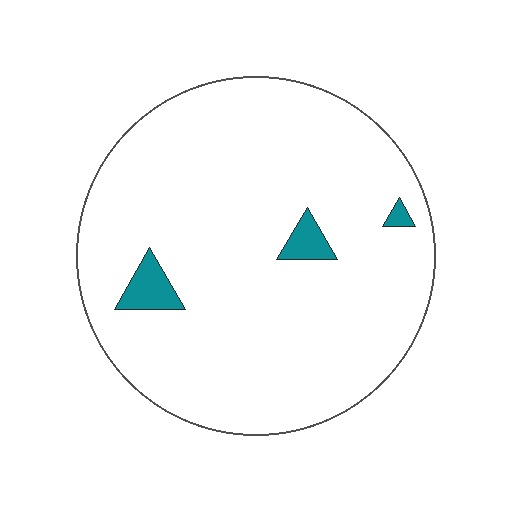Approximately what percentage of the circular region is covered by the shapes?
Approximately 5%.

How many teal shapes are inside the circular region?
3.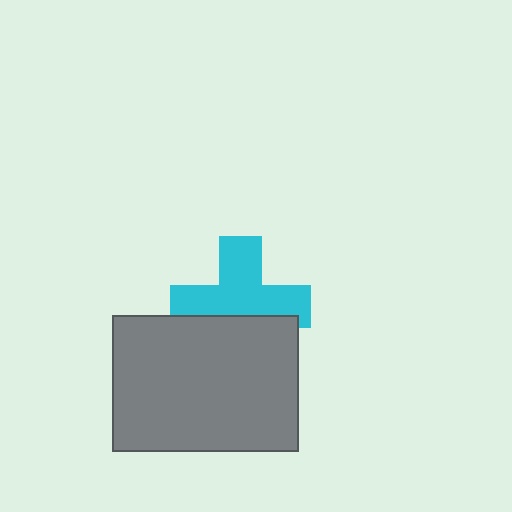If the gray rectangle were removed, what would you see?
You would see the complete cyan cross.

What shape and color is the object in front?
The object in front is a gray rectangle.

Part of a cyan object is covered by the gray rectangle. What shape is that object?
It is a cross.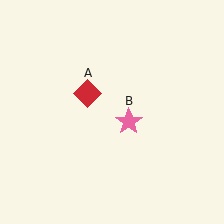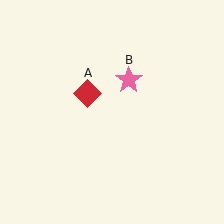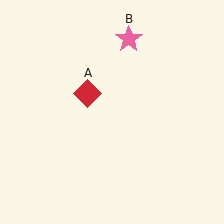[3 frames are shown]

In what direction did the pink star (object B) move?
The pink star (object B) moved up.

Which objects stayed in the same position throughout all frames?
Red diamond (object A) remained stationary.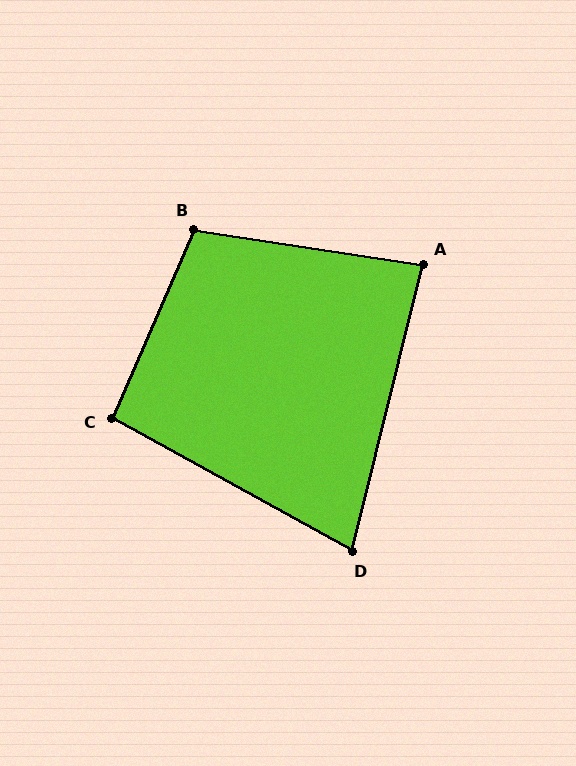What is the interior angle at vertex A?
Approximately 85 degrees (acute).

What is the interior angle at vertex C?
Approximately 95 degrees (obtuse).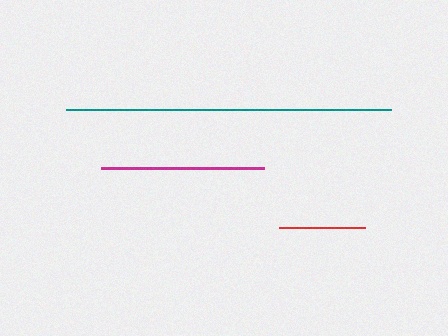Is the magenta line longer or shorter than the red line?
The magenta line is longer than the red line.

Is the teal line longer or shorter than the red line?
The teal line is longer than the red line.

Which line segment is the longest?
The teal line is the longest at approximately 326 pixels.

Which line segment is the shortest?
The red line is the shortest at approximately 85 pixels.